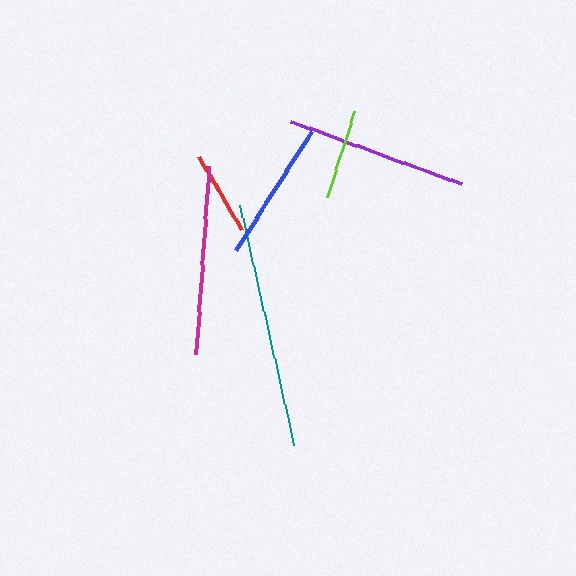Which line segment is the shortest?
The red line is the shortest at approximately 84 pixels.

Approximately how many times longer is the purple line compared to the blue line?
The purple line is approximately 1.3 times the length of the blue line.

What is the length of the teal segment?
The teal segment is approximately 246 pixels long.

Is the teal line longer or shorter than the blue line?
The teal line is longer than the blue line.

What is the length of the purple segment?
The purple segment is approximately 182 pixels long.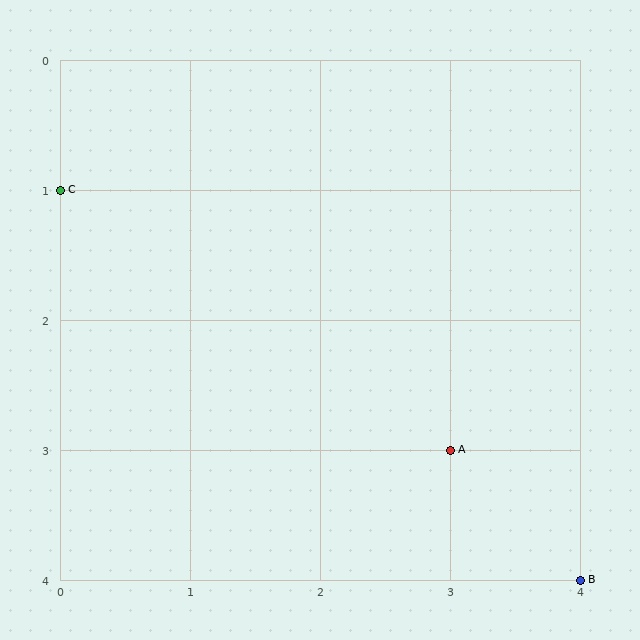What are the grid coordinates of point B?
Point B is at grid coordinates (4, 4).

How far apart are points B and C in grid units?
Points B and C are 4 columns and 3 rows apart (about 5.0 grid units diagonally).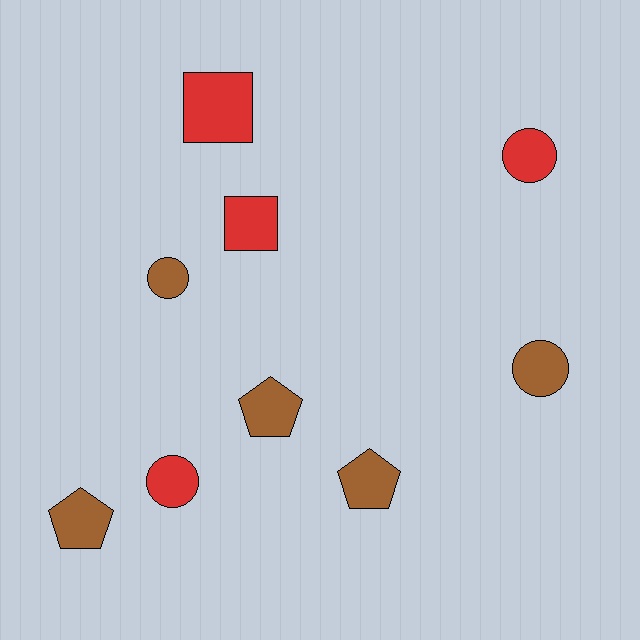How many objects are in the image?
There are 9 objects.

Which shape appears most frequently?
Circle, with 4 objects.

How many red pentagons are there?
There are no red pentagons.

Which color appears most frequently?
Brown, with 5 objects.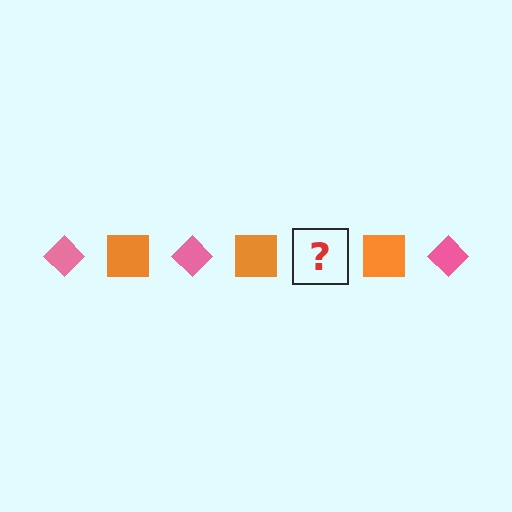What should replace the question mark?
The question mark should be replaced with a pink diamond.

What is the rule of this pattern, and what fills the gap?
The rule is that the pattern alternates between pink diamond and orange square. The gap should be filled with a pink diamond.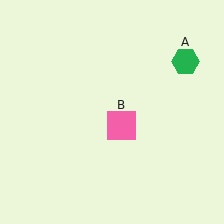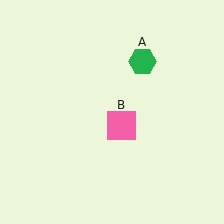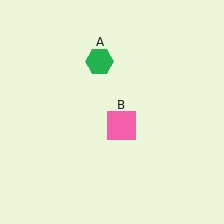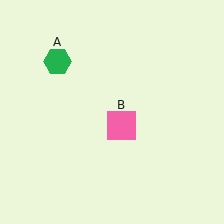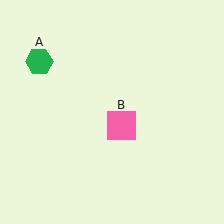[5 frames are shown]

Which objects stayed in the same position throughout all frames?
Pink square (object B) remained stationary.